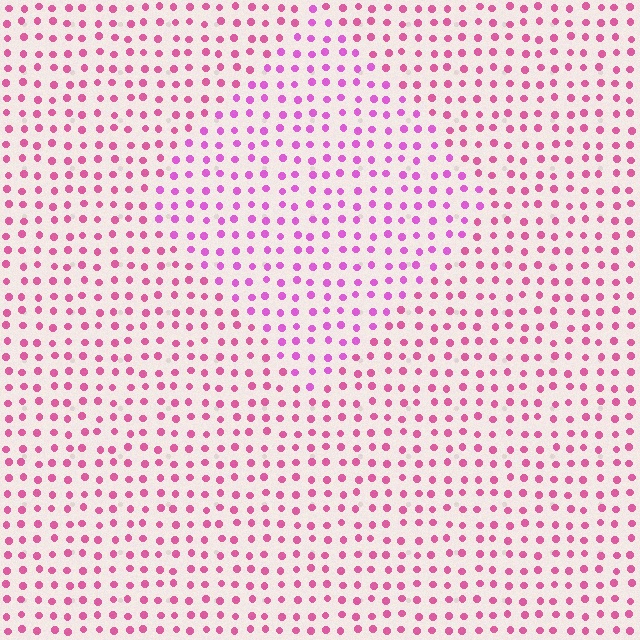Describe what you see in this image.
The image is filled with small pink elements in a uniform arrangement. A diamond-shaped region is visible where the elements are tinted to a slightly different hue, forming a subtle color boundary.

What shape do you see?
I see a diamond.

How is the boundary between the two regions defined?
The boundary is defined purely by a slight shift in hue (about 25 degrees). Spacing, size, and orientation are identical on both sides.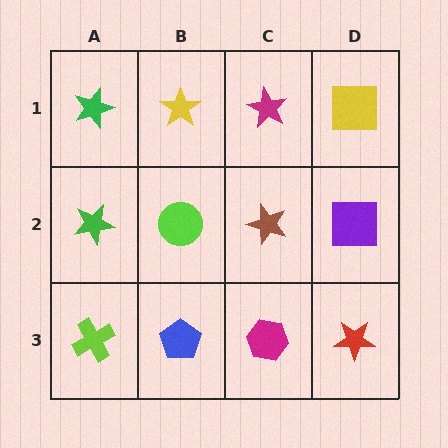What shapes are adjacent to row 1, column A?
A green star (row 2, column A), a yellow star (row 1, column B).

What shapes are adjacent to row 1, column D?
A purple square (row 2, column D), a magenta star (row 1, column C).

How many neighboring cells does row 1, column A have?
2.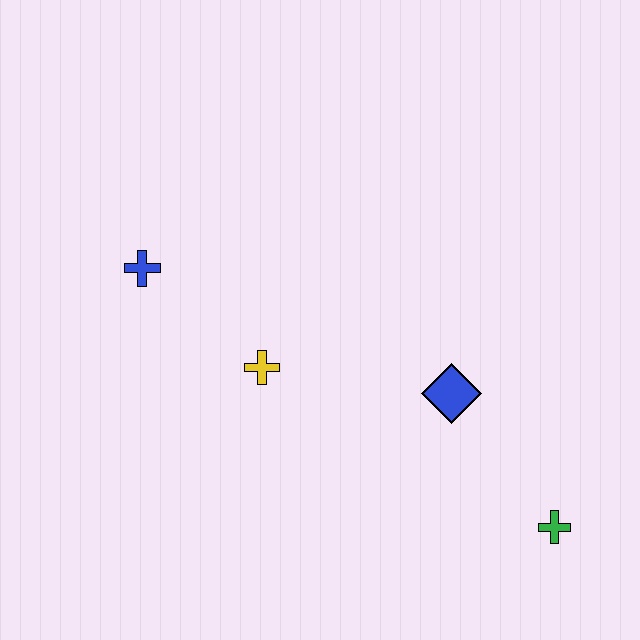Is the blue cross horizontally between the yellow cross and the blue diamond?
No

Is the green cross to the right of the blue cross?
Yes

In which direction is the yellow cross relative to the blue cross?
The yellow cross is to the right of the blue cross.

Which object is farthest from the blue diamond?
The blue cross is farthest from the blue diamond.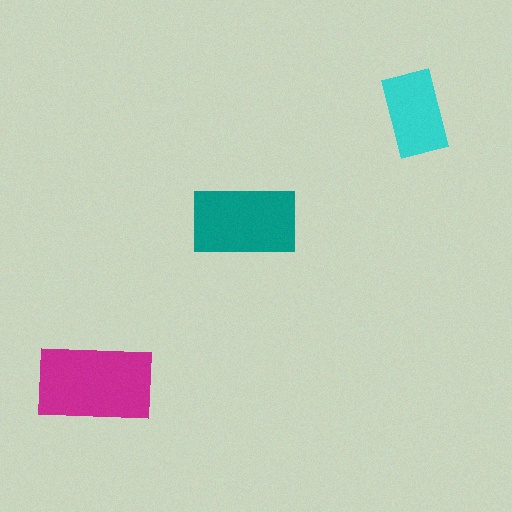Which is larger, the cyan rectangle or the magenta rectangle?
The magenta one.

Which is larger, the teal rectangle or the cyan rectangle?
The teal one.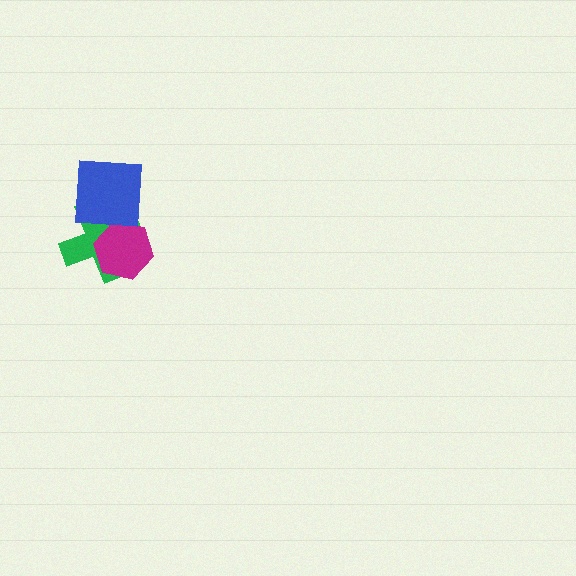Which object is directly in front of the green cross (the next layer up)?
The magenta hexagon is directly in front of the green cross.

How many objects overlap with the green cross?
2 objects overlap with the green cross.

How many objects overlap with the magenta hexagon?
2 objects overlap with the magenta hexagon.